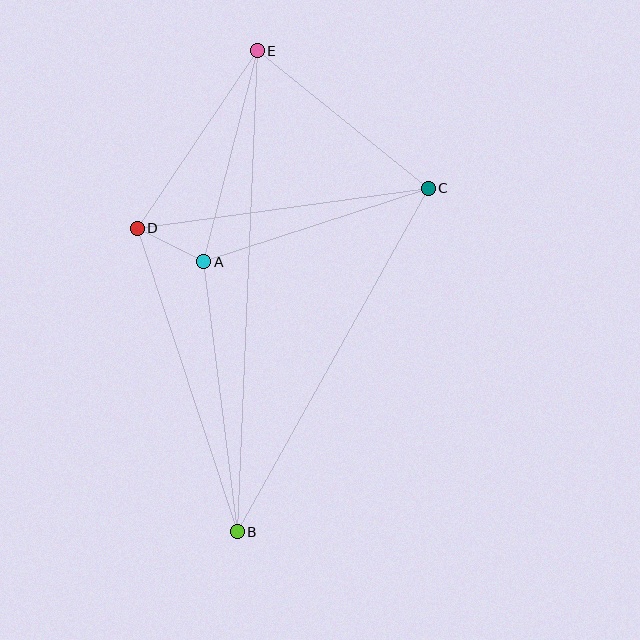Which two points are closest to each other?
Points A and D are closest to each other.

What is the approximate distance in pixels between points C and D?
The distance between C and D is approximately 294 pixels.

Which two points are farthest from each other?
Points B and E are farthest from each other.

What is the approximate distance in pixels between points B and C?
The distance between B and C is approximately 393 pixels.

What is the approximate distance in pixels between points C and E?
The distance between C and E is approximately 219 pixels.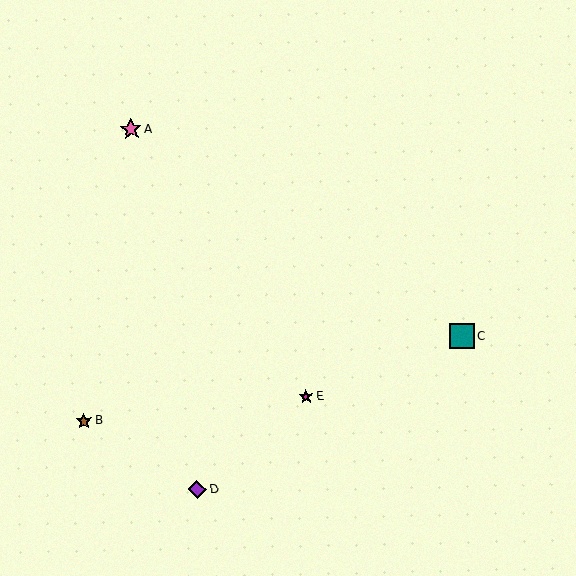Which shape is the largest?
The teal square (labeled C) is the largest.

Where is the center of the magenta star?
The center of the magenta star is at (306, 396).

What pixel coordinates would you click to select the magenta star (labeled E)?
Click at (306, 396) to select the magenta star E.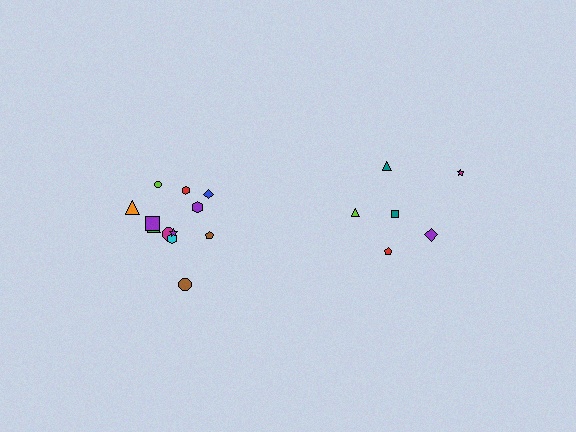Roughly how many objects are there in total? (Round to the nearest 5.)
Roughly 20 objects in total.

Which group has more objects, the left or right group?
The left group.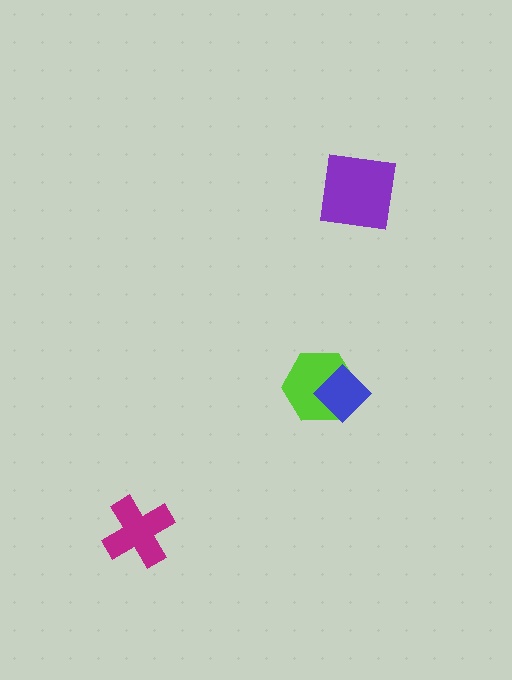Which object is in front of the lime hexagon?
The blue diamond is in front of the lime hexagon.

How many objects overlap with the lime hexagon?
1 object overlaps with the lime hexagon.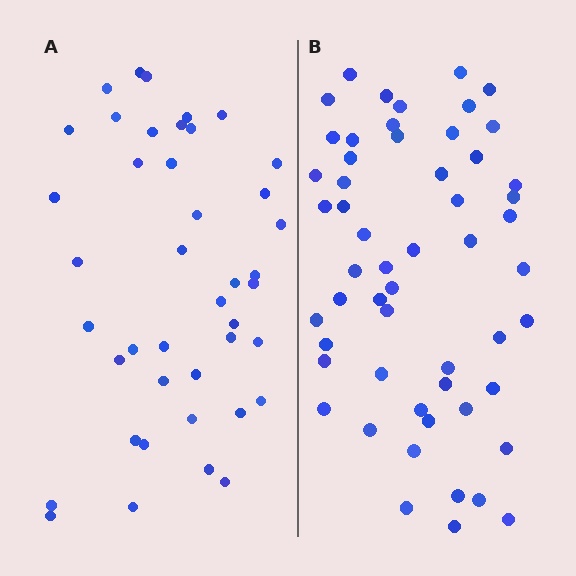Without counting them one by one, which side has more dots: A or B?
Region B (the right region) has more dots.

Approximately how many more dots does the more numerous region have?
Region B has approximately 15 more dots than region A.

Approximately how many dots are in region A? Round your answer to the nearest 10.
About 40 dots. (The exact count is 42, which rounds to 40.)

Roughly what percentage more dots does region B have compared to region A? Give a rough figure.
About 30% more.